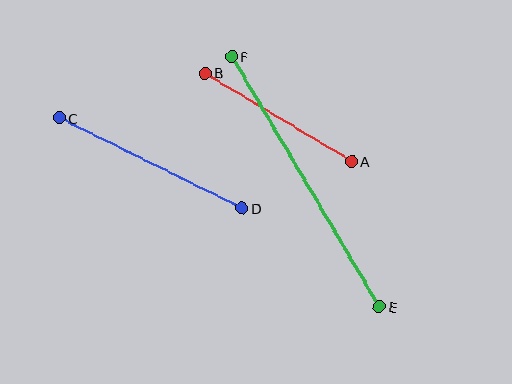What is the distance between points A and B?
The distance is approximately 171 pixels.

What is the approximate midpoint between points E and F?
The midpoint is at approximately (305, 182) pixels.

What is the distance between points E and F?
The distance is approximately 290 pixels.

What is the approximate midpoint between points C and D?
The midpoint is at approximately (151, 163) pixels.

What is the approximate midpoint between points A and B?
The midpoint is at approximately (278, 117) pixels.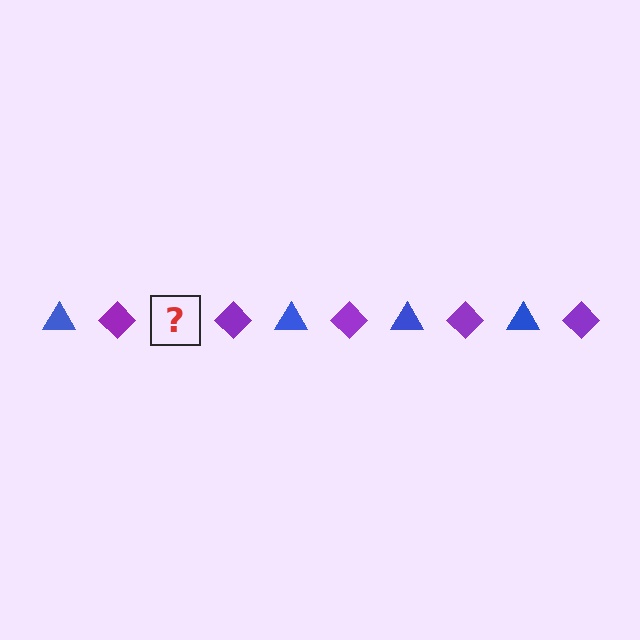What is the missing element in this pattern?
The missing element is a blue triangle.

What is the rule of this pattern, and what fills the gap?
The rule is that the pattern alternates between blue triangle and purple diamond. The gap should be filled with a blue triangle.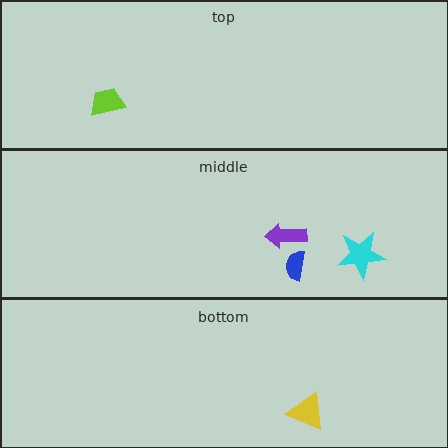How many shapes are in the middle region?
3.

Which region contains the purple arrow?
The middle region.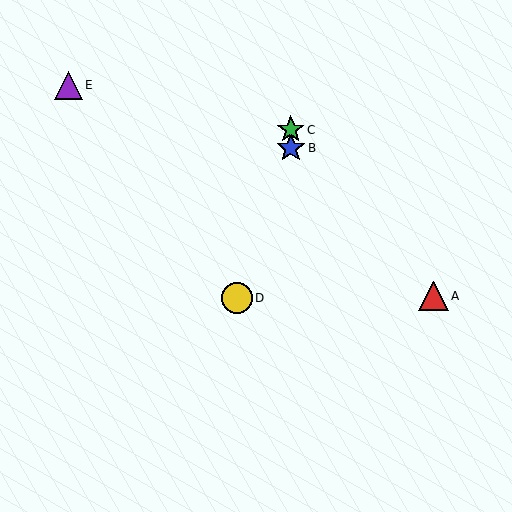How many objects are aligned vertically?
2 objects (B, C) are aligned vertically.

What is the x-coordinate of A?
Object A is at x≈433.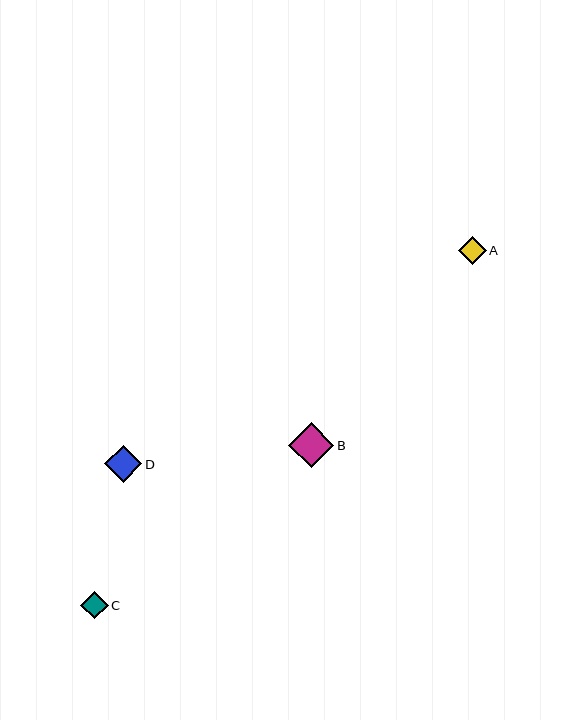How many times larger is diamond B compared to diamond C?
Diamond B is approximately 1.6 times the size of diamond C.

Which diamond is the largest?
Diamond B is the largest with a size of approximately 45 pixels.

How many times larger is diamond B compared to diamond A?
Diamond B is approximately 1.6 times the size of diamond A.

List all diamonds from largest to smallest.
From largest to smallest: B, D, A, C.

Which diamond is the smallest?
Diamond C is the smallest with a size of approximately 27 pixels.